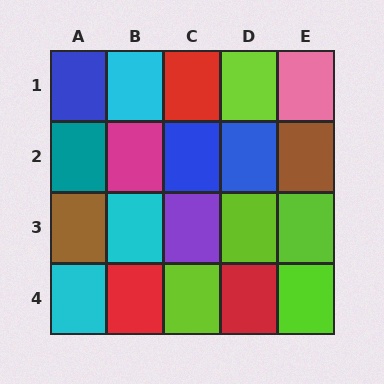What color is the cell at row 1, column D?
Lime.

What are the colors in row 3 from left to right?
Brown, cyan, purple, lime, lime.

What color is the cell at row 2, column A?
Teal.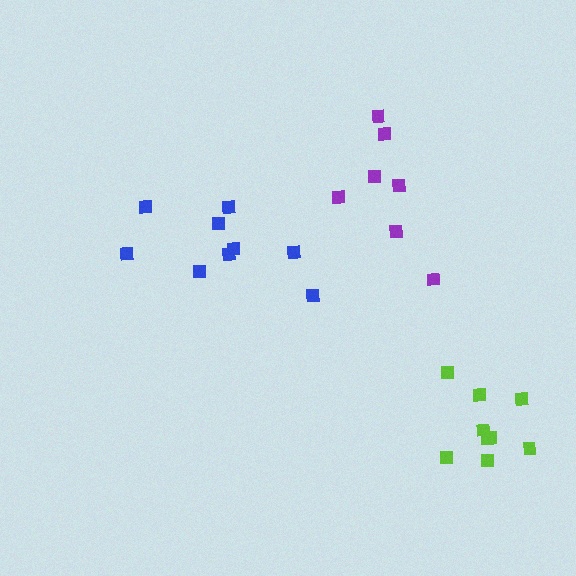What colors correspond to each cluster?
The clusters are colored: blue, purple, lime.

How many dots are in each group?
Group 1: 9 dots, Group 2: 7 dots, Group 3: 9 dots (25 total).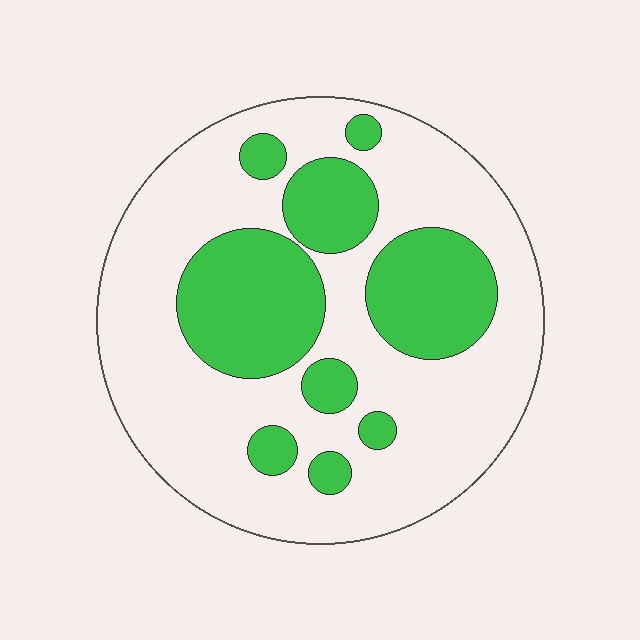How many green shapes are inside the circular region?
9.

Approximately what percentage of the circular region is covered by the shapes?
Approximately 30%.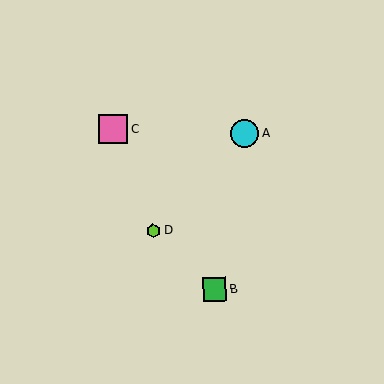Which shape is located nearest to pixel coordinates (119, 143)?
The pink square (labeled C) at (113, 129) is nearest to that location.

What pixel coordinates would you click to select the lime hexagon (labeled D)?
Click at (153, 230) to select the lime hexagon D.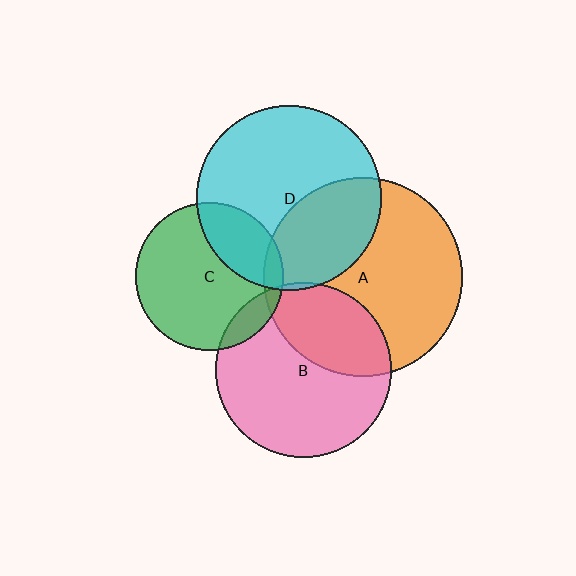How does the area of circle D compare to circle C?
Approximately 1.6 times.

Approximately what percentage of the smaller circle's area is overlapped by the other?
Approximately 25%.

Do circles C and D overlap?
Yes.